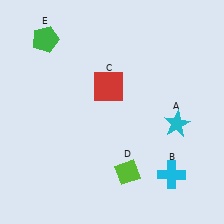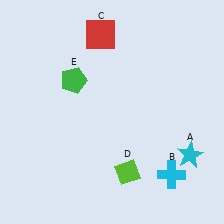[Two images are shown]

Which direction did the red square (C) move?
The red square (C) moved up.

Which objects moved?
The objects that moved are: the cyan star (A), the red square (C), the green pentagon (E).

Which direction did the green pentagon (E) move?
The green pentagon (E) moved down.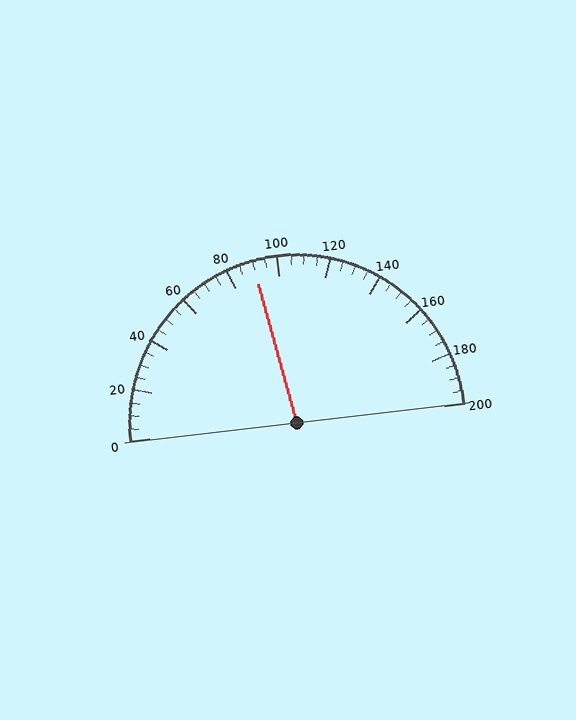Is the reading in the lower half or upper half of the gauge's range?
The reading is in the lower half of the range (0 to 200).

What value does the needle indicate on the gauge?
The needle indicates approximately 90.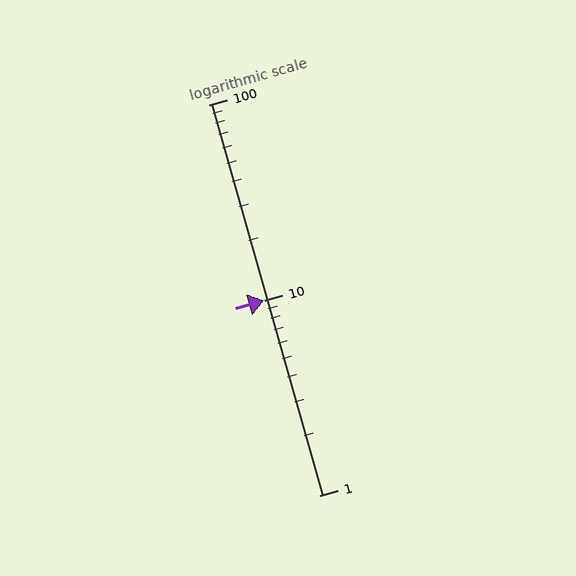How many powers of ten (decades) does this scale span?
The scale spans 2 decades, from 1 to 100.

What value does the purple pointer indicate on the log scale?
The pointer indicates approximately 10.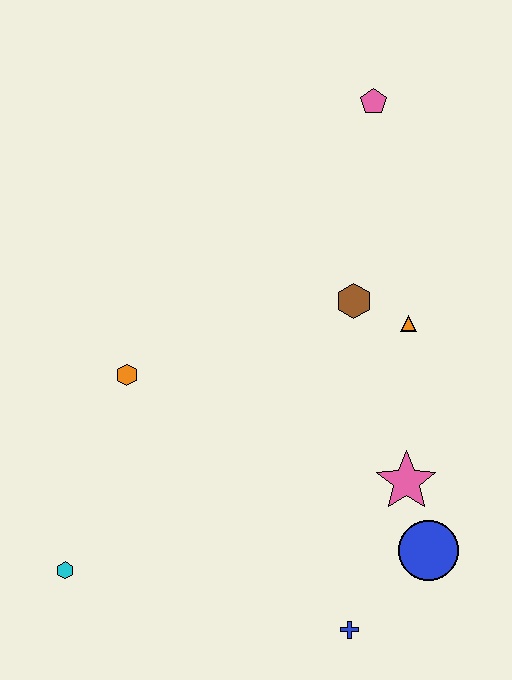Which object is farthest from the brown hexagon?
The cyan hexagon is farthest from the brown hexagon.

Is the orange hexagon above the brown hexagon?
No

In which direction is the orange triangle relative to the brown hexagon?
The orange triangle is to the right of the brown hexagon.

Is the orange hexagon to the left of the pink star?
Yes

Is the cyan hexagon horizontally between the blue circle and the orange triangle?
No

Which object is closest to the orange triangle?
The brown hexagon is closest to the orange triangle.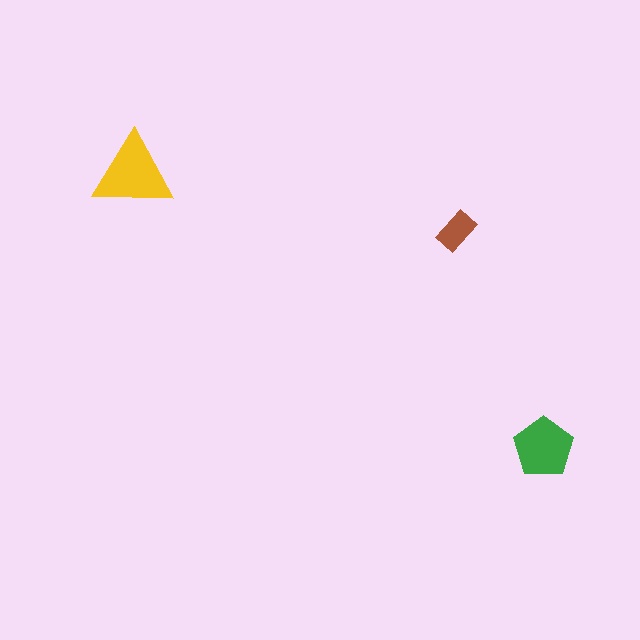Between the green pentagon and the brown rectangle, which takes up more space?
The green pentagon.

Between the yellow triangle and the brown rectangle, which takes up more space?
The yellow triangle.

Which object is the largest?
The yellow triangle.